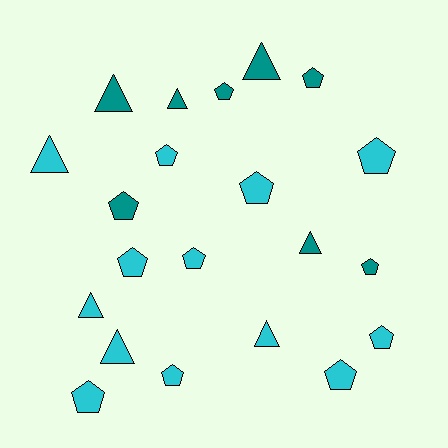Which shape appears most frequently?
Pentagon, with 13 objects.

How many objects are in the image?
There are 21 objects.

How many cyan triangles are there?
There are 4 cyan triangles.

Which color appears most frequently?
Cyan, with 13 objects.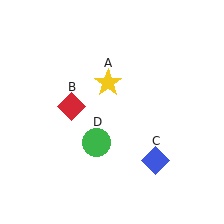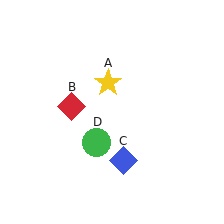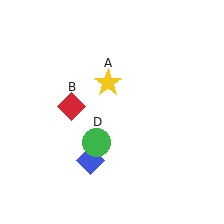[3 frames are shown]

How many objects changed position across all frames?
1 object changed position: blue diamond (object C).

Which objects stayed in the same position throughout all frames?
Yellow star (object A) and red diamond (object B) and green circle (object D) remained stationary.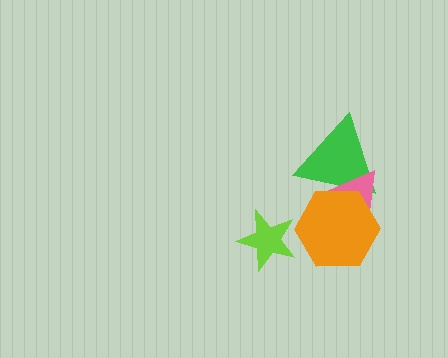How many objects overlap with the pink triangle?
2 objects overlap with the pink triangle.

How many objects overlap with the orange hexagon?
2 objects overlap with the orange hexagon.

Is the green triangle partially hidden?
Yes, it is partially covered by another shape.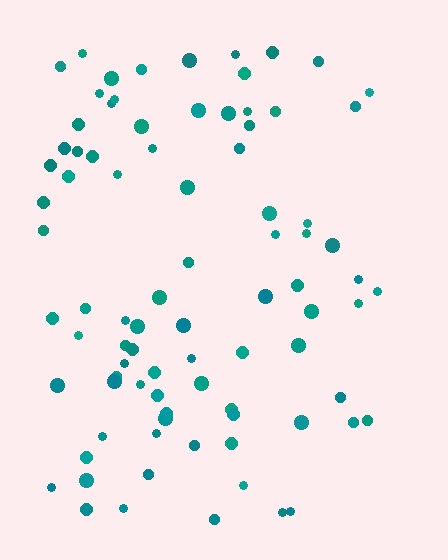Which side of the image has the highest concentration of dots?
The left.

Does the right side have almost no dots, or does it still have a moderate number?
Still a moderate number, just noticeably fewer than the left.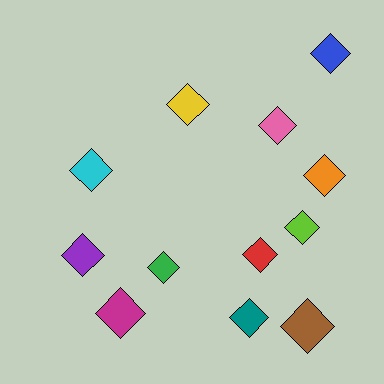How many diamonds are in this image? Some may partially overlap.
There are 12 diamonds.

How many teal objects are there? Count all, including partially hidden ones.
There is 1 teal object.